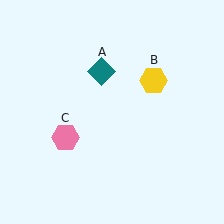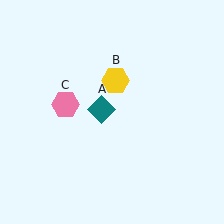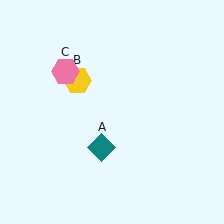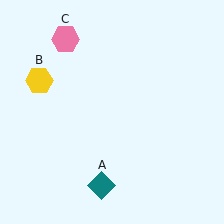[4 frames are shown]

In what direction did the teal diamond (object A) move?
The teal diamond (object A) moved down.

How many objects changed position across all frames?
3 objects changed position: teal diamond (object A), yellow hexagon (object B), pink hexagon (object C).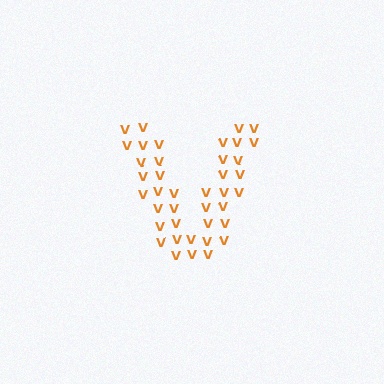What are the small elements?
The small elements are letter V's.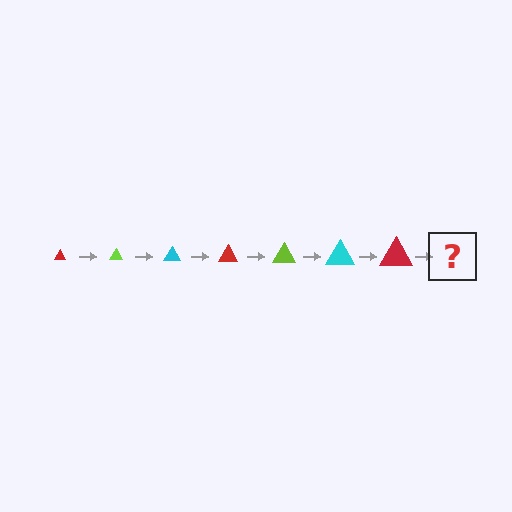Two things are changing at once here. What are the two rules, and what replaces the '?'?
The two rules are that the triangle grows larger each step and the color cycles through red, lime, and cyan. The '?' should be a lime triangle, larger than the previous one.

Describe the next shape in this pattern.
It should be a lime triangle, larger than the previous one.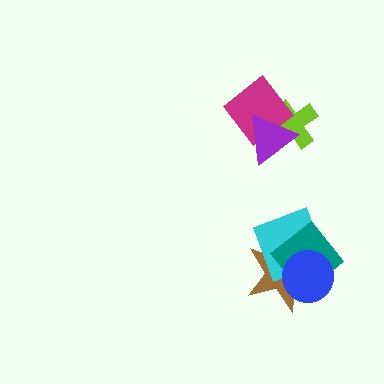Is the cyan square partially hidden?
Yes, it is partially covered by another shape.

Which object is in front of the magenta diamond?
The purple triangle is in front of the magenta diamond.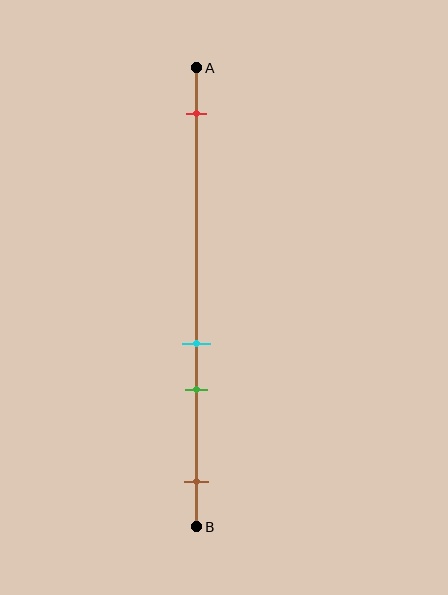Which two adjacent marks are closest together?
The cyan and green marks are the closest adjacent pair.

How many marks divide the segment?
There are 4 marks dividing the segment.